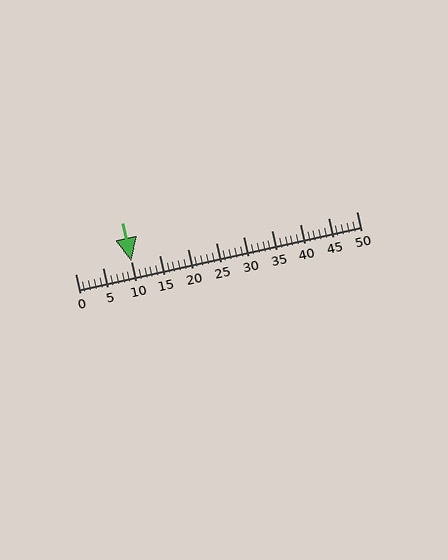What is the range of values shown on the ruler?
The ruler shows values from 0 to 50.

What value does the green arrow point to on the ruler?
The green arrow points to approximately 10.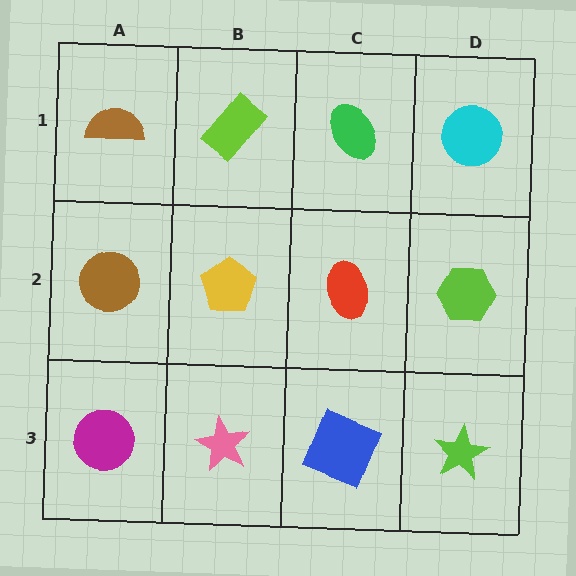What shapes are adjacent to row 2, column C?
A green ellipse (row 1, column C), a blue square (row 3, column C), a yellow pentagon (row 2, column B), a lime hexagon (row 2, column D).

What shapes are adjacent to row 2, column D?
A cyan circle (row 1, column D), a lime star (row 3, column D), a red ellipse (row 2, column C).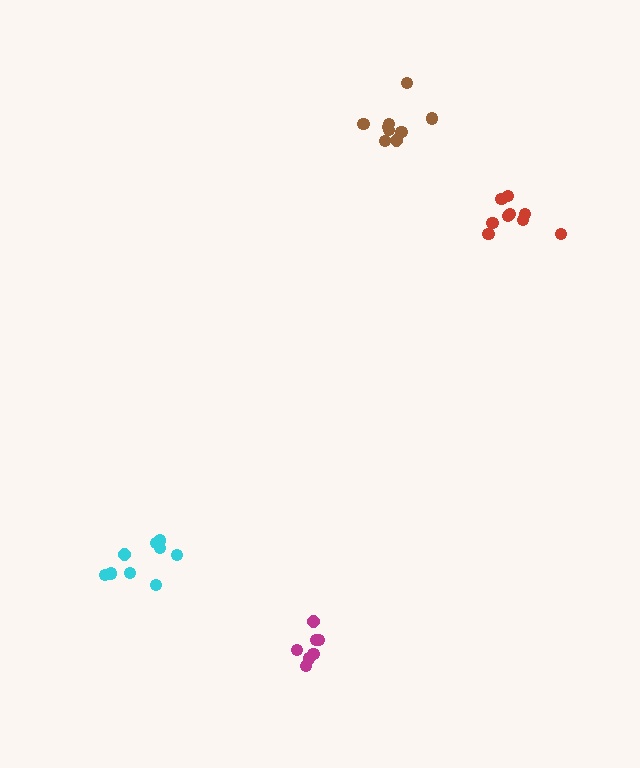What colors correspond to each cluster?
The clusters are colored: cyan, brown, magenta, red.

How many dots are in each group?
Group 1: 9 dots, Group 2: 9 dots, Group 3: 8 dots, Group 4: 9 dots (35 total).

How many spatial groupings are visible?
There are 4 spatial groupings.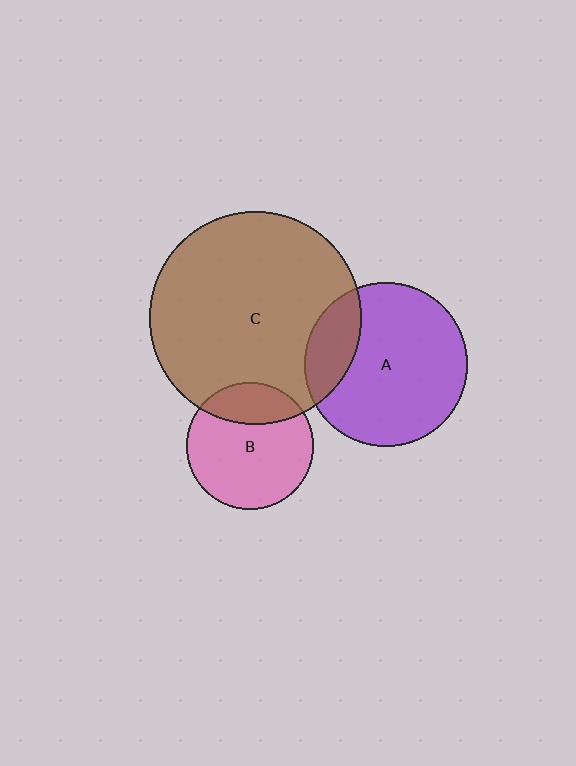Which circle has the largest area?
Circle C (brown).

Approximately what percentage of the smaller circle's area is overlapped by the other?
Approximately 20%.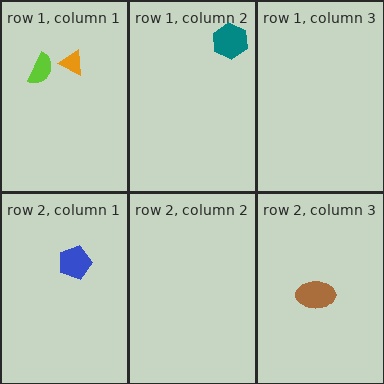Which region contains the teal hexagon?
The row 1, column 2 region.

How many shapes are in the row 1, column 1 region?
2.